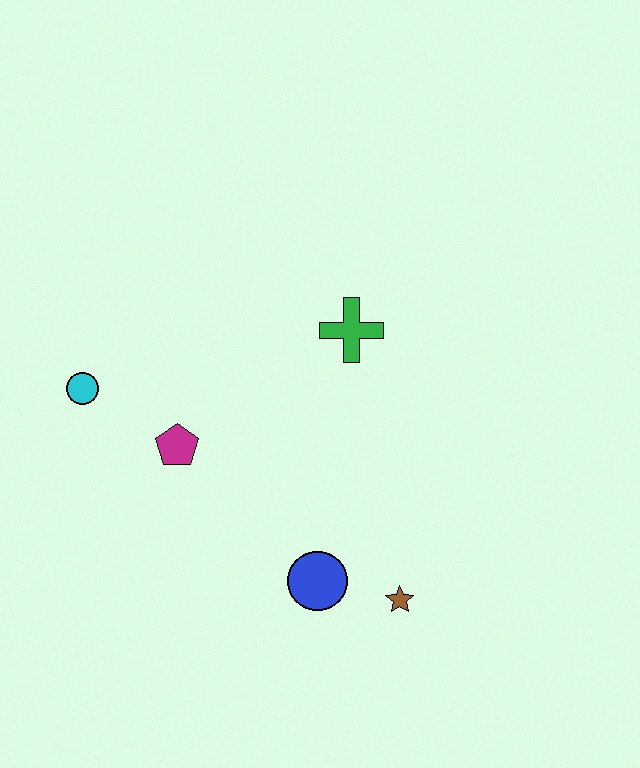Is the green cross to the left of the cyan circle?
No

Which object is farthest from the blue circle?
The cyan circle is farthest from the blue circle.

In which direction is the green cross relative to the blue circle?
The green cross is above the blue circle.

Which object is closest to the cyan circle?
The magenta pentagon is closest to the cyan circle.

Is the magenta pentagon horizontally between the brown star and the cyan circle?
Yes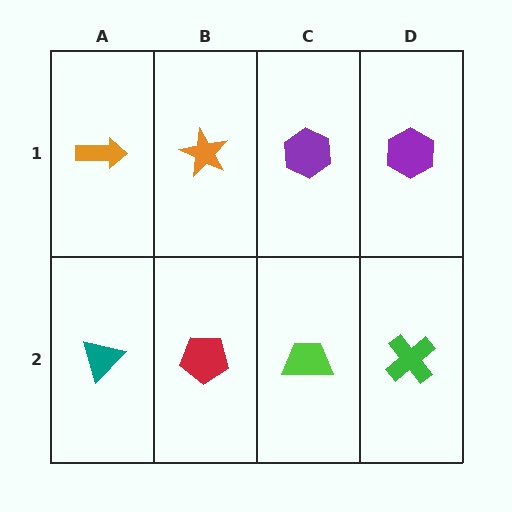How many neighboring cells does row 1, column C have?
3.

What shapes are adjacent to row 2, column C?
A purple hexagon (row 1, column C), a red pentagon (row 2, column B), a green cross (row 2, column D).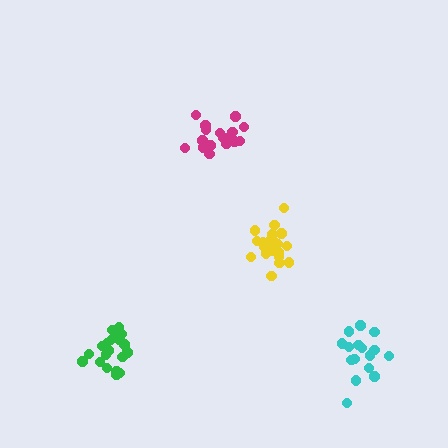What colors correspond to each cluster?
The clusters are colored: yellow, cyan, magenta, green.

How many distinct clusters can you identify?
There are 4 distinct clusters.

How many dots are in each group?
Group 1: 21 dots, Group 2: 16 dots, Group 3: 18 dots, Group 4: 21 dots (76 total).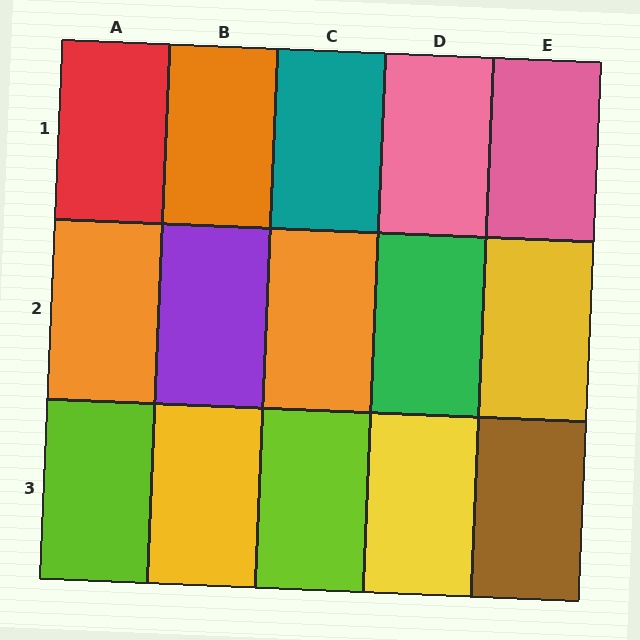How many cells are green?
1 cell is green.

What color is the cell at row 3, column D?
Yellow.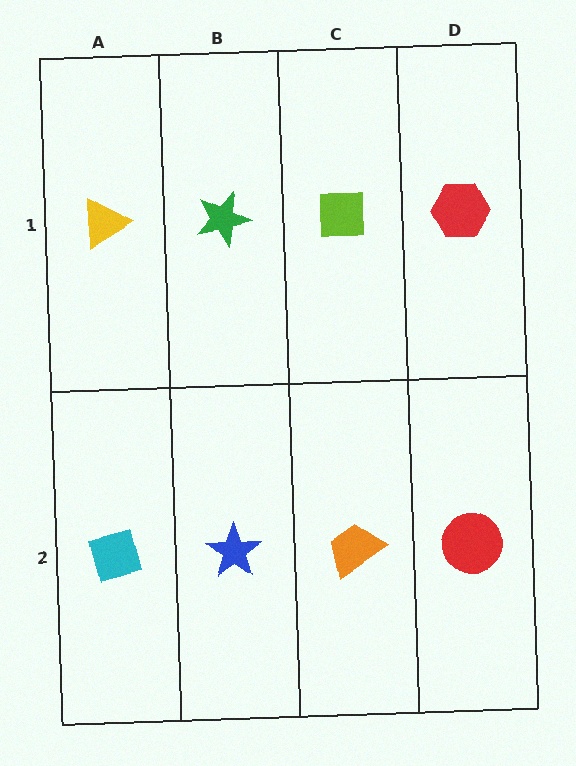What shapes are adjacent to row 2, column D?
A red hexagon (row 1, column D), an orange trapezoid (row 2, column C).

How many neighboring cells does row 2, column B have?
3.